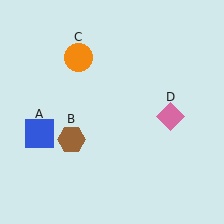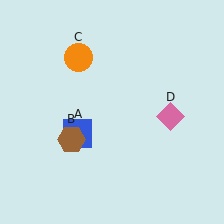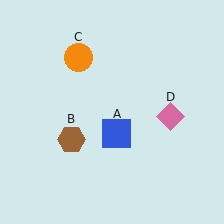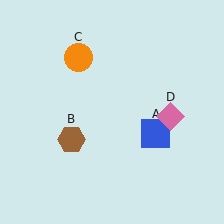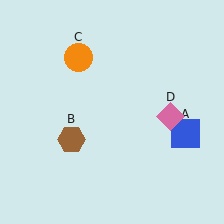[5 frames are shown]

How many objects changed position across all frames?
1 object changed position: blue square (object A).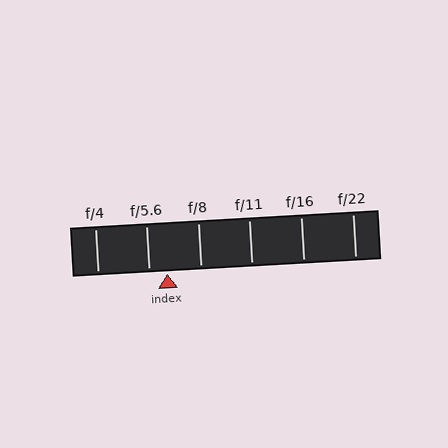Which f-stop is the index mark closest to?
The index mark is closest to f/5.6.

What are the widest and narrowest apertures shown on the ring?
The widest aperture shown is f/4 and the narrowest is f/22.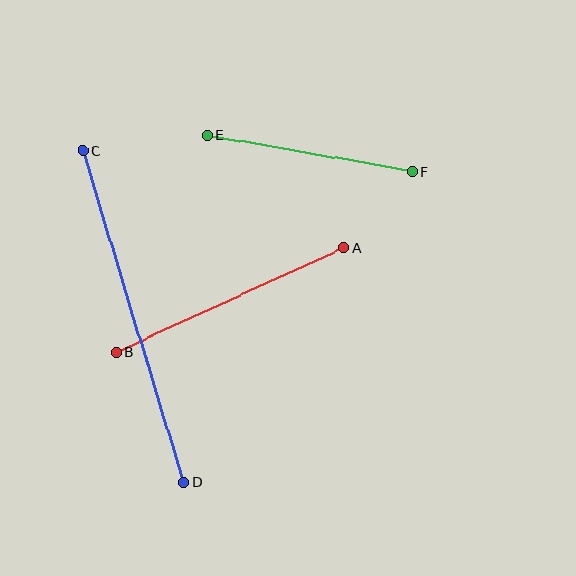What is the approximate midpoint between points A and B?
The midpoint is at approximately (230, 300) pixels.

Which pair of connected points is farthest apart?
Points C and D are farthest apart.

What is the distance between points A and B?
The distance is approximately 250 pixels.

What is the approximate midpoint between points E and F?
The midpoint is at approximately (310, 153) pixels.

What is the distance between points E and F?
The distance is approximately 207 pixels.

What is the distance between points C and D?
The distance is approximately 347 pixels.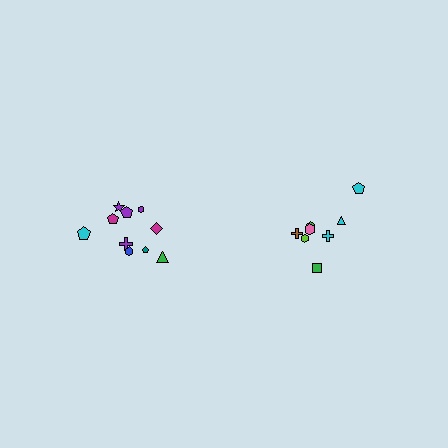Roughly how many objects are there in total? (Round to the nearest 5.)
Roughly 20 objects in total.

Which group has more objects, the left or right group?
The left group.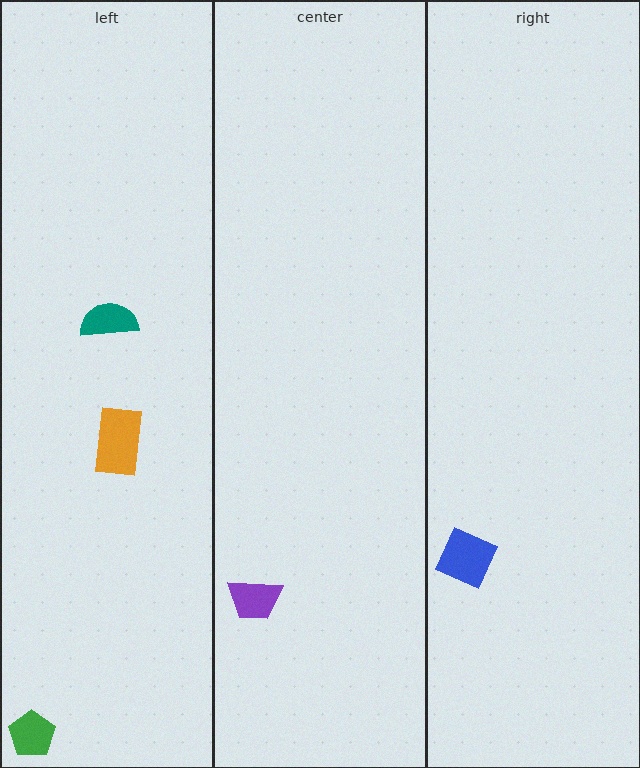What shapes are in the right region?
The blue diamond.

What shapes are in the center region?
The purple trapezoid.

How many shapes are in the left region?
3.